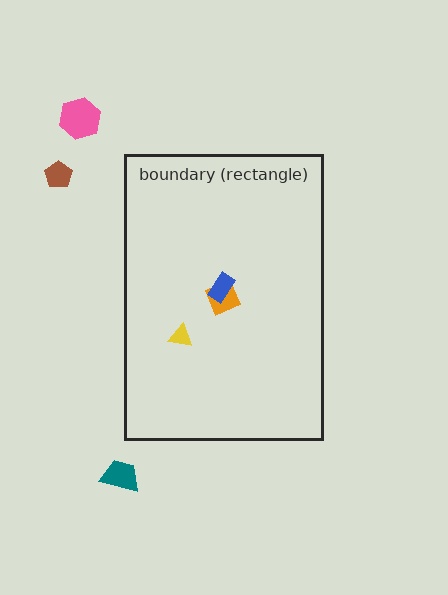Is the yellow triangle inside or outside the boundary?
Inside.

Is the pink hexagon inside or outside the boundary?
Outside.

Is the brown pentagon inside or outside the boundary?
Outside.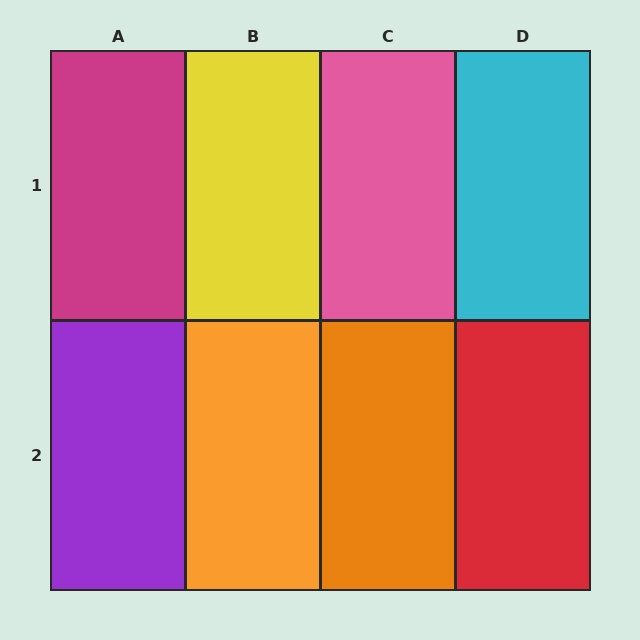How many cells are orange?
2 cells are orange.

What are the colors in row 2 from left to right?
Purple, orange, orange, red.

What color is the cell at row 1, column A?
Magenta.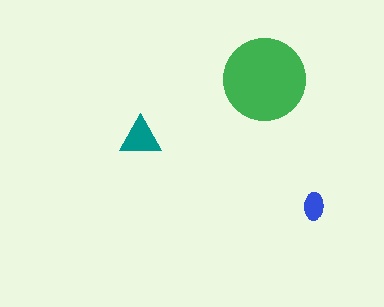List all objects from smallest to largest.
The blue ellipse, the teal triangle, the green circle.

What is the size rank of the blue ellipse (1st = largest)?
3rd.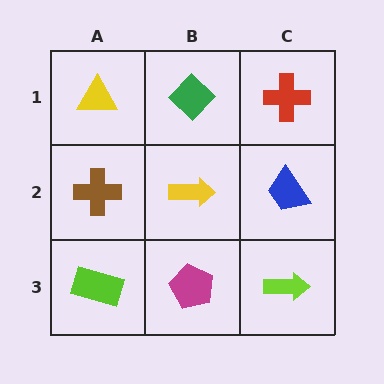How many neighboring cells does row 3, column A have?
2.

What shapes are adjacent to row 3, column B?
A yellow arrow (row 2, column B), a lime rectangle (row 3, column A), a lime arrow (row 3, column C).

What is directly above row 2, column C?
A red cross.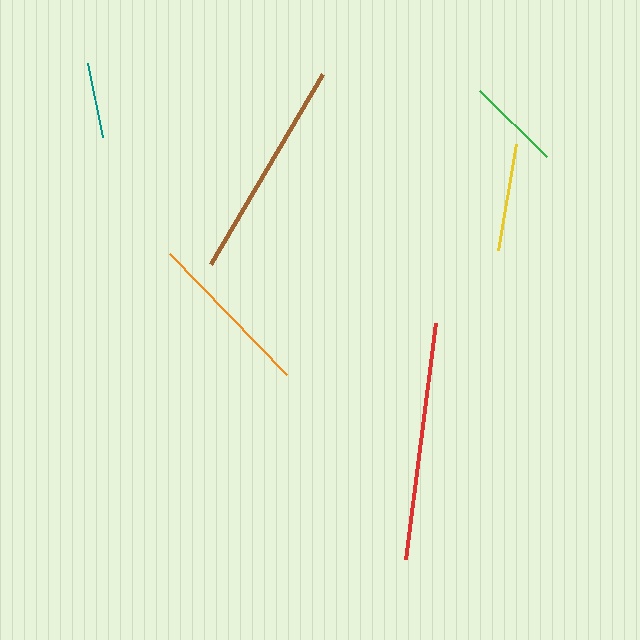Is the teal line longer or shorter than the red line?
The red line is longer than the teal line.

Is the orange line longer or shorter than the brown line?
The brown line is longer than the orange line.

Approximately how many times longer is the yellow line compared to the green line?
The yellow line is approximately 1.1 times the length of the green line.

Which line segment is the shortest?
The teal line is the shortest at approximately 75 pixels.